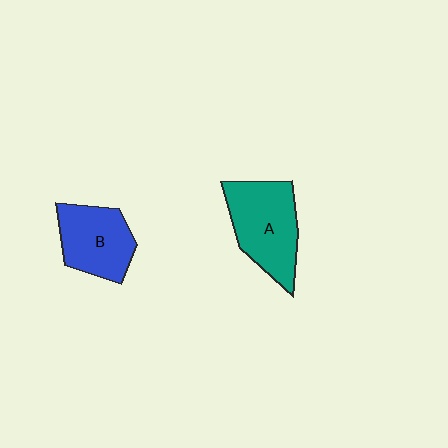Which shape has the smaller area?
Shape B (blue).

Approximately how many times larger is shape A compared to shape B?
Approximately 1.2 times.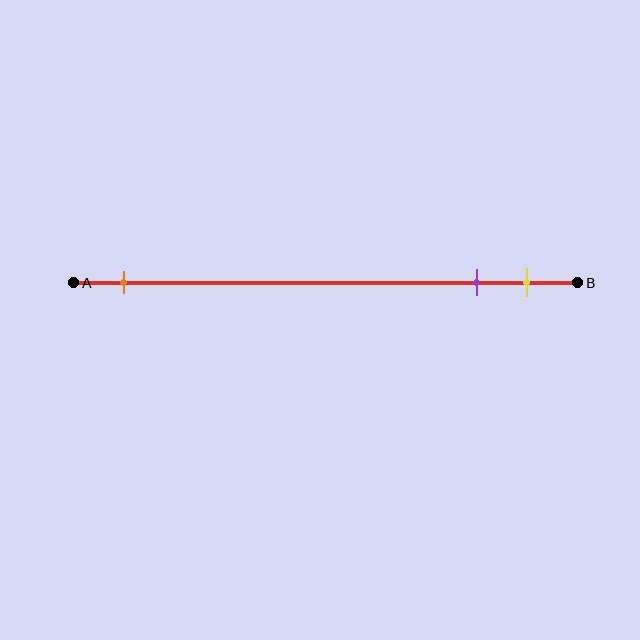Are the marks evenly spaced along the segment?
No, the marks are not evenly spaced.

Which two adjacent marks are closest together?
The purple and yellow marks are the closest adjacent pair.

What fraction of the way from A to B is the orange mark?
The orange mark is approximately 10% (0.1) of the way from A to B.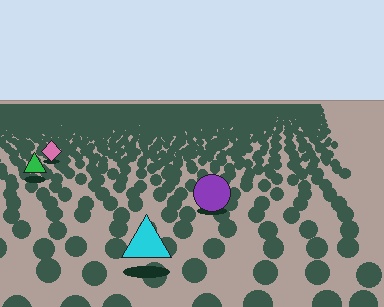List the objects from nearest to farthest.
From nearest to farthest: the cyan triangle, the purple circle, the green triangle, the pink diamond.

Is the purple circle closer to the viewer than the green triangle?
Yes. The purple circle is closer — you can tell from the texture gradient: the ground texture is coarser near it.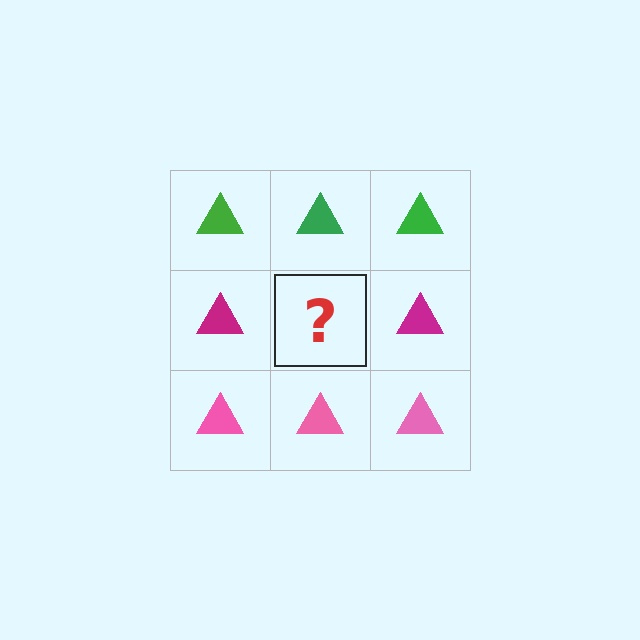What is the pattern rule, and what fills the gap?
The rule is that each row has a consistent color. The gap should be filled with a magenta triangle.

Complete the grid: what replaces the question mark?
The question mark should be replaced with a magenta triangle.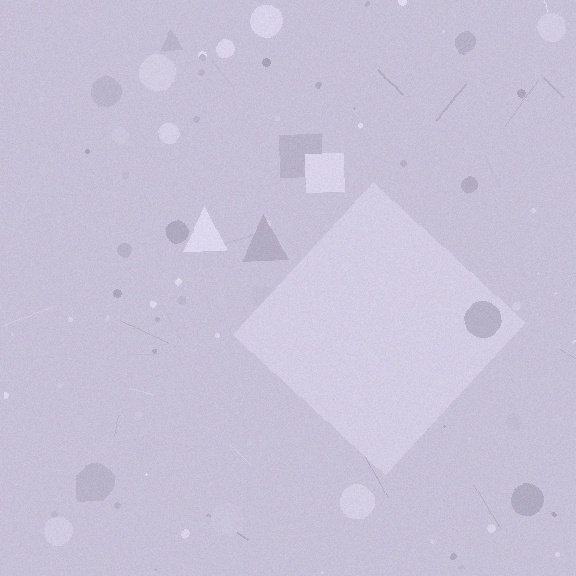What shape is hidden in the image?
A diamond is hidden in the image.